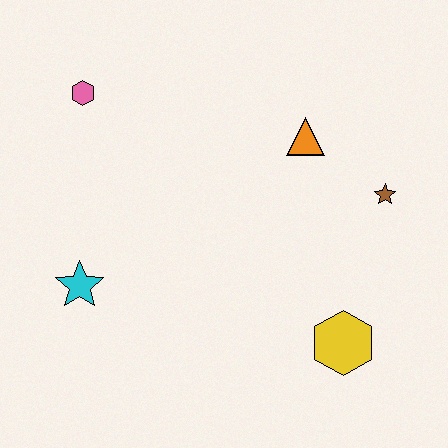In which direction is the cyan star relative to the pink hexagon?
The cyan star is below the pink hexagon.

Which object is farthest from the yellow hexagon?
The pink hexagon is farthest from the yellow hexagon.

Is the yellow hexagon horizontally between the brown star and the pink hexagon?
Yes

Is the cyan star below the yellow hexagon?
No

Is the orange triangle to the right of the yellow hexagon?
No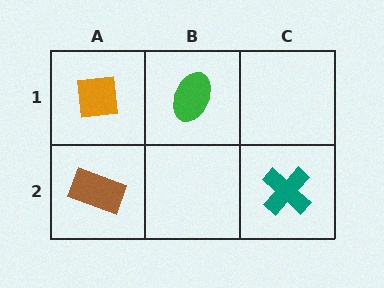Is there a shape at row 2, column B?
No, that cell is empty.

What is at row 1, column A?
An orange square.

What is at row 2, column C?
A teal cross.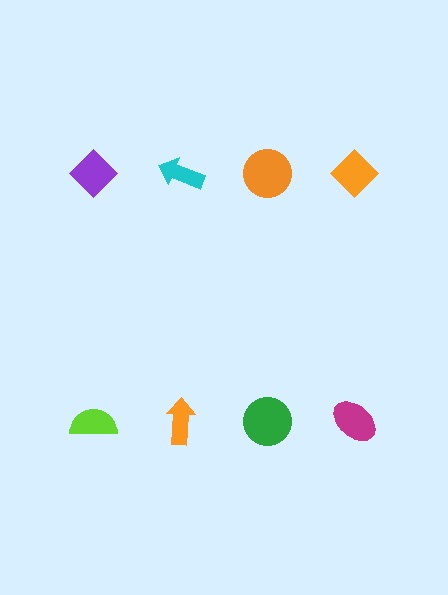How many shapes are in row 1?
4 shapes.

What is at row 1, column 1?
A purple diamond.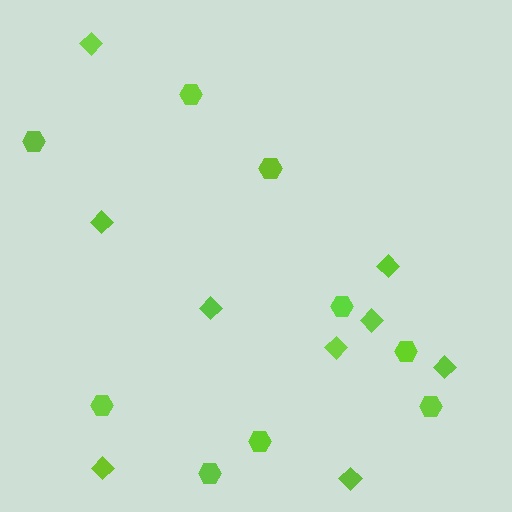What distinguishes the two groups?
There are 2 groups: one group of hexagons (9) and one group of diamonds (9).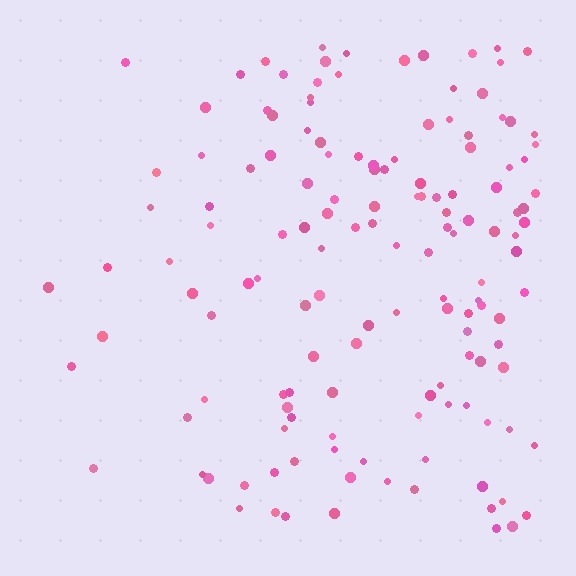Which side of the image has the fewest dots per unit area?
The left.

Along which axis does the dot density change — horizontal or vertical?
Horizontal.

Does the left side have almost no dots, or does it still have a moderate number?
Still a moderate number, just noticeably fewer than the right.